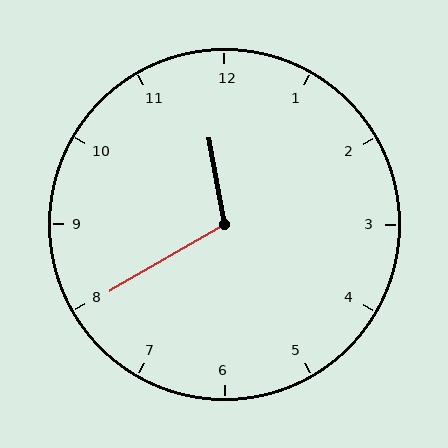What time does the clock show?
11:40.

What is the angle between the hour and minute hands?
Approximately 110 degrees.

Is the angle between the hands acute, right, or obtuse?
It is obtuse.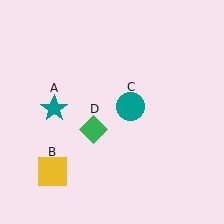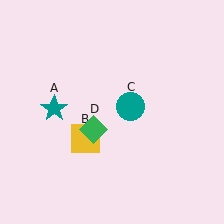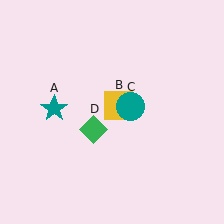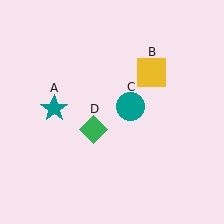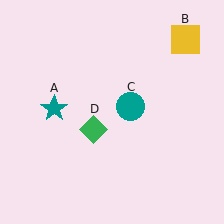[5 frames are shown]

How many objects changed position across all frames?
1 object changed position: yellow square (object B).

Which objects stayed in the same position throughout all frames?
Teal star (object A) and teal circle (object C) and green diamond (object D) remained stationary.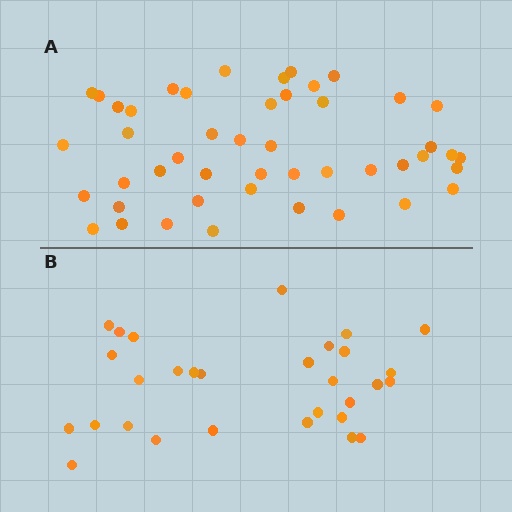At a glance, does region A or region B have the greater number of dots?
Region A (the top region) has more dots.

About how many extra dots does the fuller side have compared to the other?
Region A has approximately 15 more dots than region B.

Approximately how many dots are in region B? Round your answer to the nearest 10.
About 30 dots.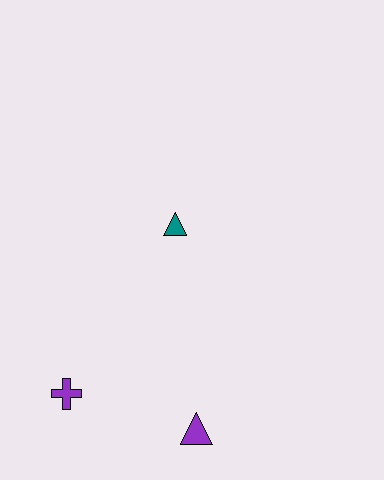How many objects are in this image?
There are 3 objects.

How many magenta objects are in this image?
There are no magenta objects.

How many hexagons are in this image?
There are no hexagons.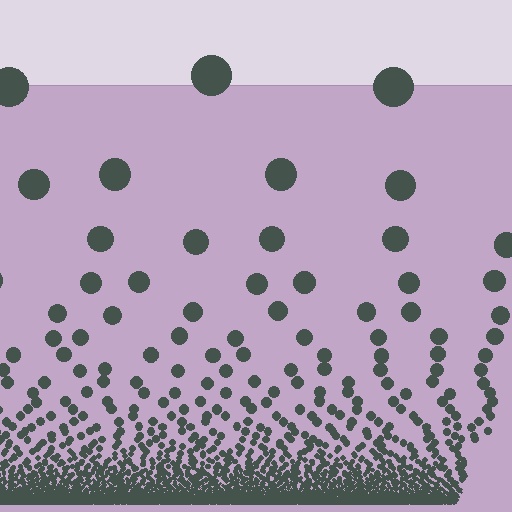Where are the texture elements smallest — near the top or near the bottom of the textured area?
Near the bottom.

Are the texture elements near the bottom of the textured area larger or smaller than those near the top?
Smaller. The gradient is inverted — elements near the bottom are smaller and denser.